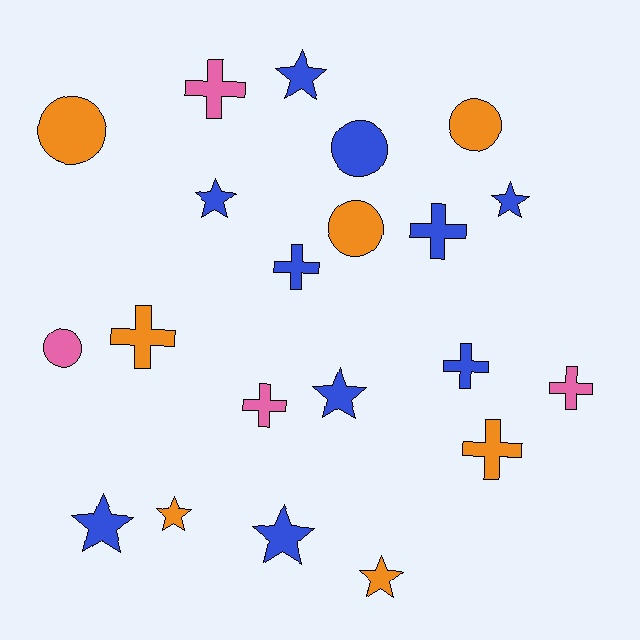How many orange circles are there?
There are 3 orange circles.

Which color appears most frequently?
Blue, with 10 objects.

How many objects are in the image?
There are 21 objects.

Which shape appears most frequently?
Cross, with 8 objects.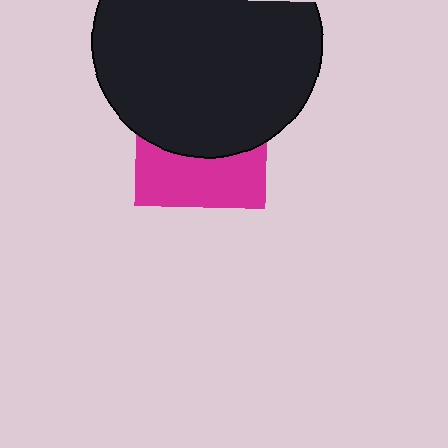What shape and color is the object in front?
The object in front is a black circle.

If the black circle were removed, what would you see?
You would see the complete magenta square.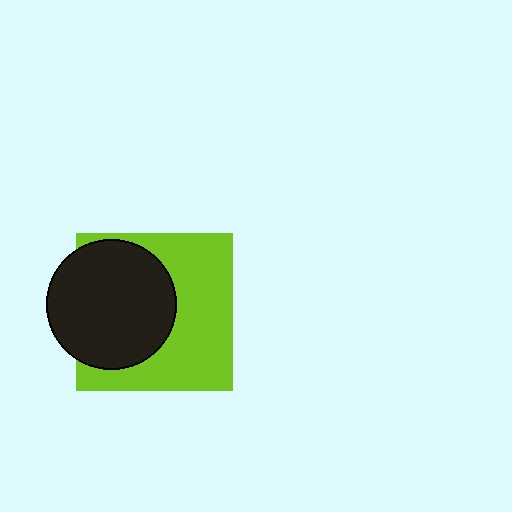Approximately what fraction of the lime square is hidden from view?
Roughly 45% of the lime square is hidden behind the black circle.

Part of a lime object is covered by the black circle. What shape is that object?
It is a square.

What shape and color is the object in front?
The object in front is a black circle.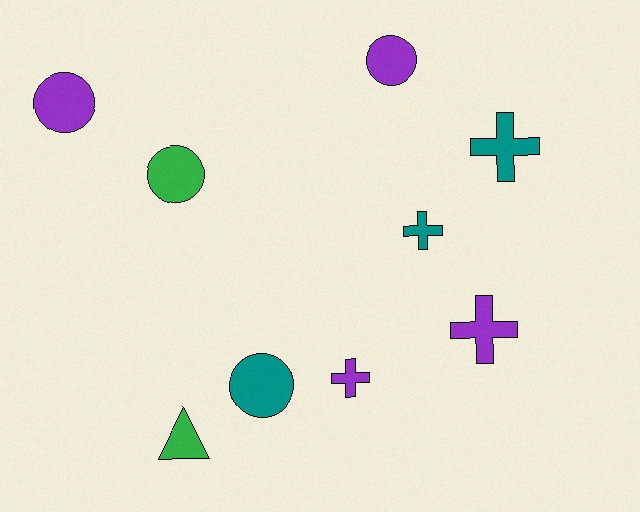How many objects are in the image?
There are 9 objects.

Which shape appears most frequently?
Cross, with 4 objects.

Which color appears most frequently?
Purple, with 4 objects.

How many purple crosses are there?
There are 2 purple crosses.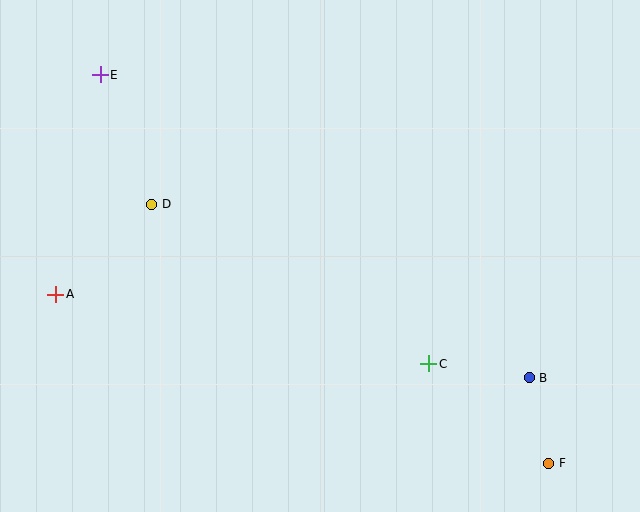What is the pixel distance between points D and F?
The distance between D and F is 474 pixels.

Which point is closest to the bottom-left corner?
Point A is closest to the bottom-left corner.